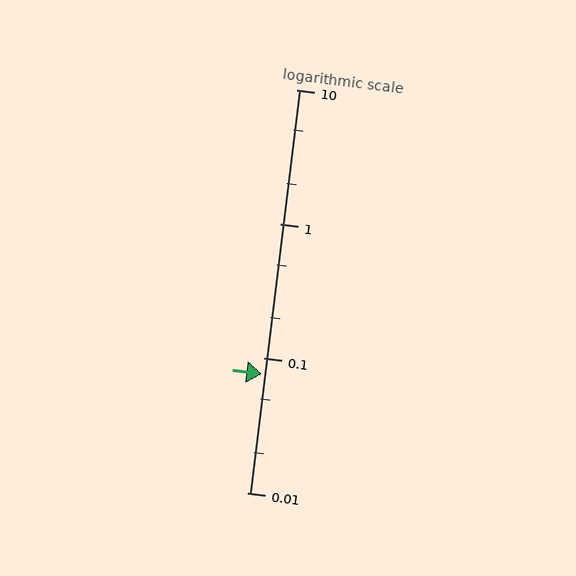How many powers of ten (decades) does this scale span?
The scale spans 3 decades, from 0.01 to 10.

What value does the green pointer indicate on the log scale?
The pointer indicates approximately 0.076.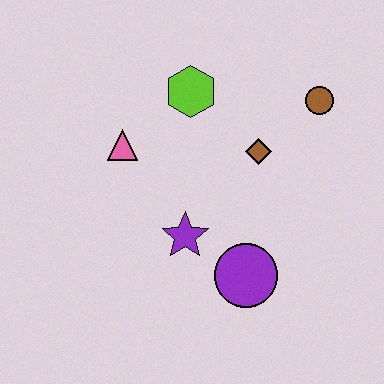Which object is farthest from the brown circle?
The pink triangle is farthest from the brown circle.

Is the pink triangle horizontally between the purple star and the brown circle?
No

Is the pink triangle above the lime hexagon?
No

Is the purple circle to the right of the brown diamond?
No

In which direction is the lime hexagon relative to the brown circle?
The lime hexagon is to the left of the brown circle.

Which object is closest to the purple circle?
The purple star is closest to the purple circle.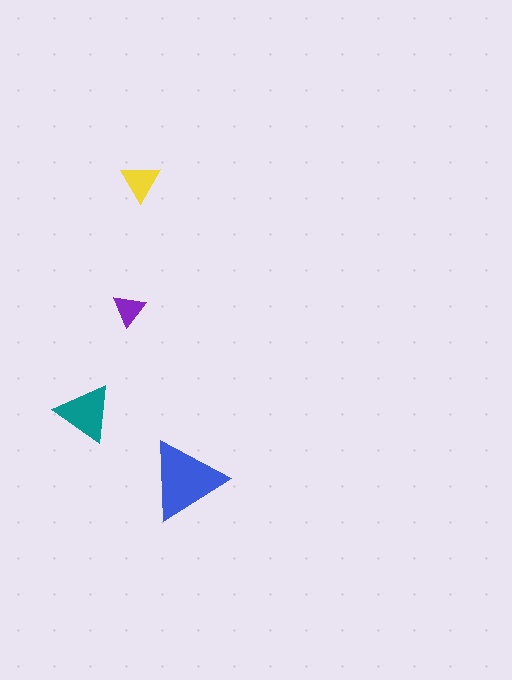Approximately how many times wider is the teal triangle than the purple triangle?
About 2 times wider.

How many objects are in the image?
There are 4 objects in the image.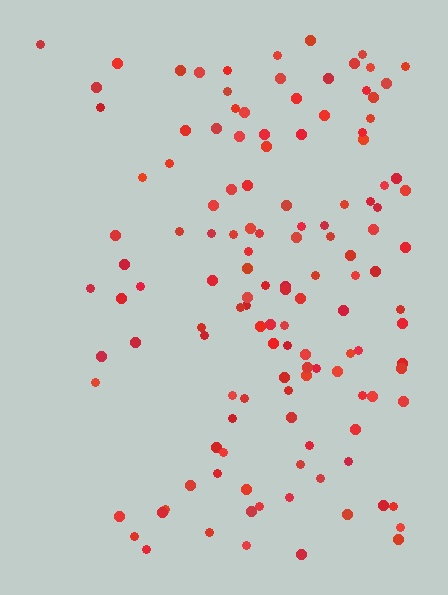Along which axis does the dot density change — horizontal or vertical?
Horizontal.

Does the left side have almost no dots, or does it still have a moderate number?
Still a moderate number, just noticeably fewer than the right.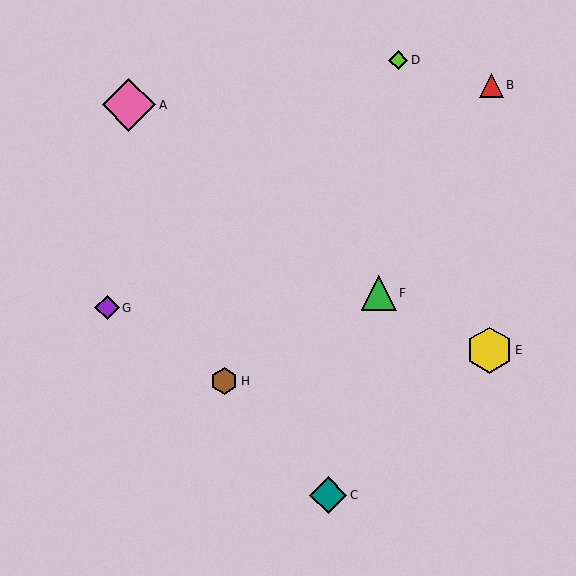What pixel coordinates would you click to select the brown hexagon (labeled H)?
Click at (224, 381) to select the brown hexagon H.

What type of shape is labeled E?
Shape E is a yellow hexagon.